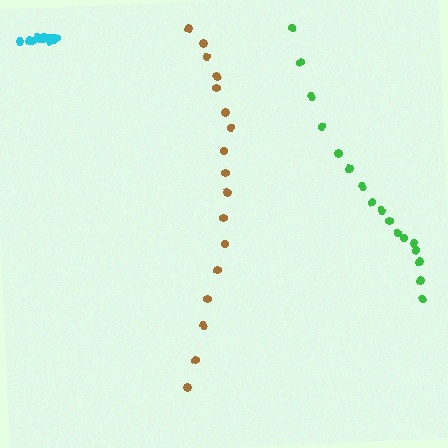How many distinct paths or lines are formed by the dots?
There are 3 distinct paths.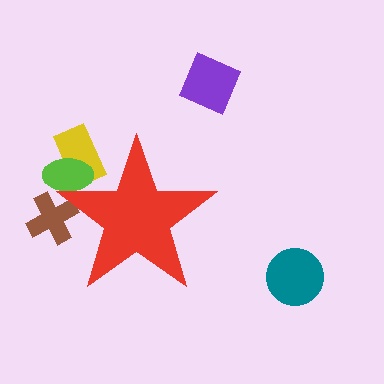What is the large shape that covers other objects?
A red star.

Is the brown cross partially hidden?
Yes, the brown cross is partially hidden behind the red star.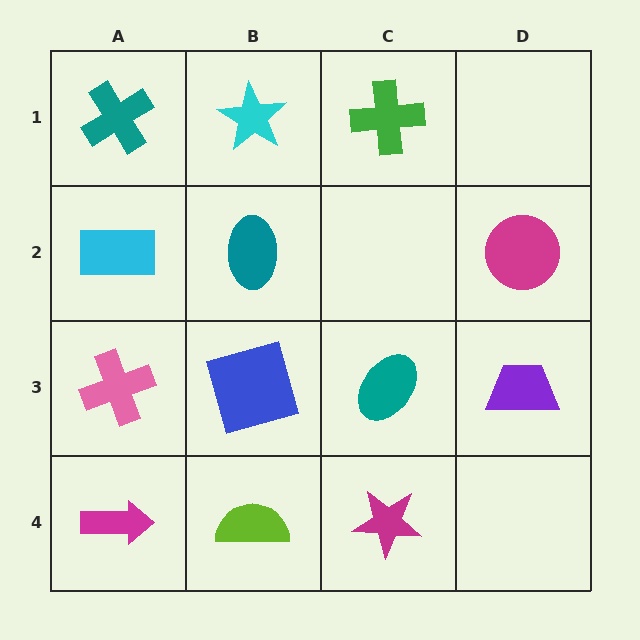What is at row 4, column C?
A magenta star.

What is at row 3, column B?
A blue square.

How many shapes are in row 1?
3 shapes.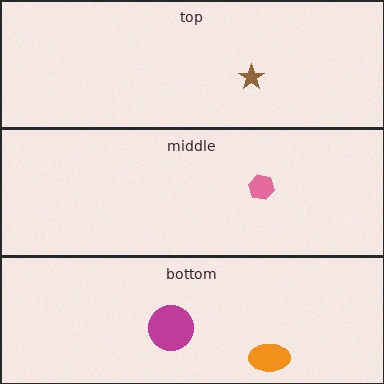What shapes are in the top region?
The brown star.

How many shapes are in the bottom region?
2.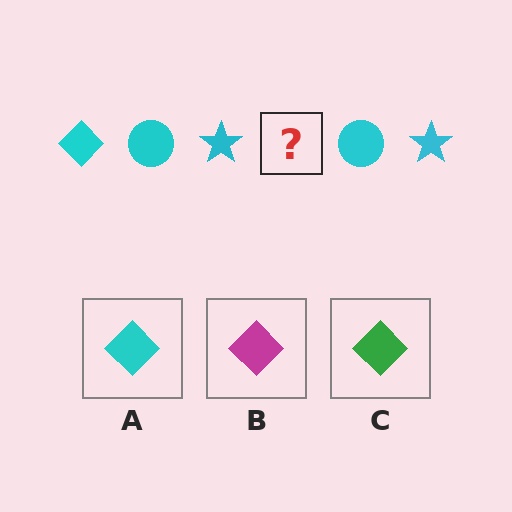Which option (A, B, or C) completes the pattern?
A.